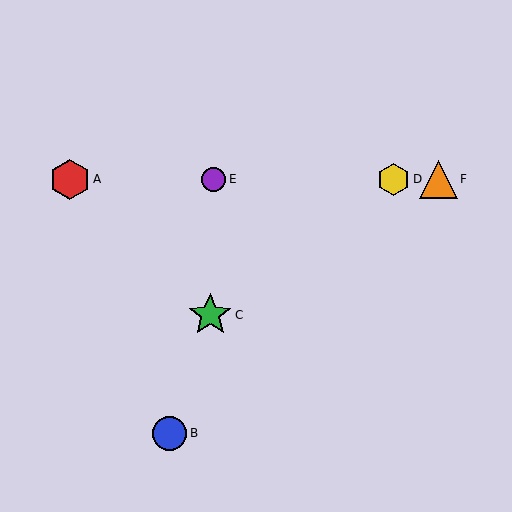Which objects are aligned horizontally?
Objects A, D, E, F are aligned horizontally.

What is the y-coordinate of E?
Object E is at y≈179.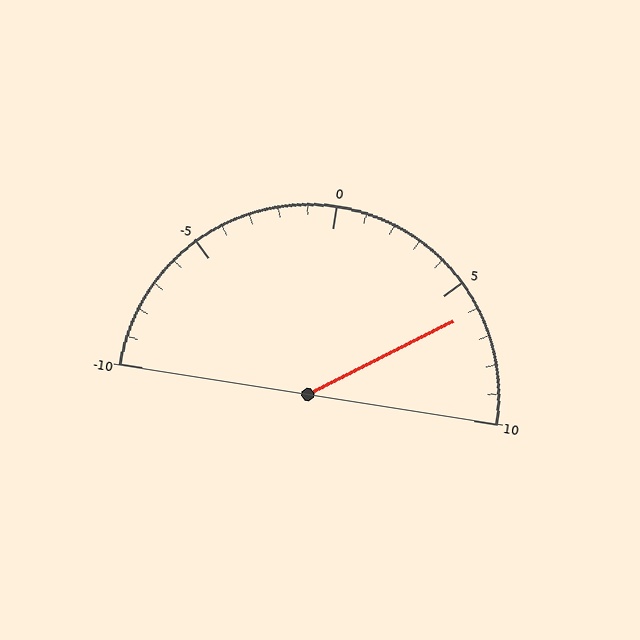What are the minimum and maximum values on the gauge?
The gauge ranges from -10 to 10.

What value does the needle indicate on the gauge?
The needle indicates approximately 6.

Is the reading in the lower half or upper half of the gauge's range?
The reading is in the upper half of the range (-10 to 10).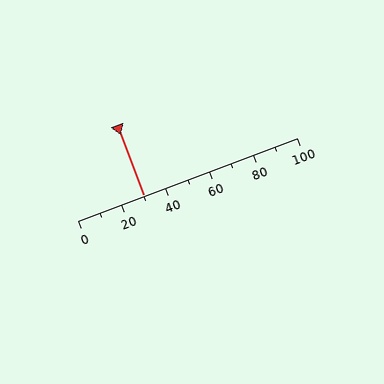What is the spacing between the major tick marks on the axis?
The major ticks are spaced 20 apart.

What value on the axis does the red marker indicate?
The marker indicates approximately 30.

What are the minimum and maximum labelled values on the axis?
The axis runs from 0 to 100.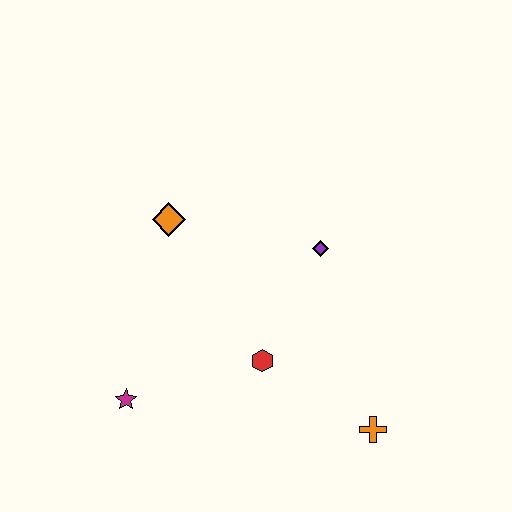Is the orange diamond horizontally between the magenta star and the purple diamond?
Yes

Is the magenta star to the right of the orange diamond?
No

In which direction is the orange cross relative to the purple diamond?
The orange cross is below the purple diamond.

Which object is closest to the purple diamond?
The red hexagon is closest to the purple diamond.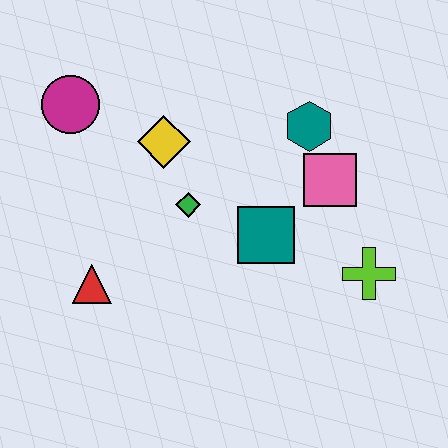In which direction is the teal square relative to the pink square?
The teal square is to the left of the pink square.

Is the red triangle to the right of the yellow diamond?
No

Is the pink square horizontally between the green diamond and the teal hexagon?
No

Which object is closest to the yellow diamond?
The green diamond is closest to the yellow diamond.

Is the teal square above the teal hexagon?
No